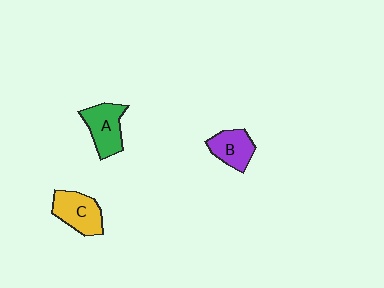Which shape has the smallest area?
Shape B (purple).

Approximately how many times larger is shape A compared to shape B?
Approximately 1.2 times.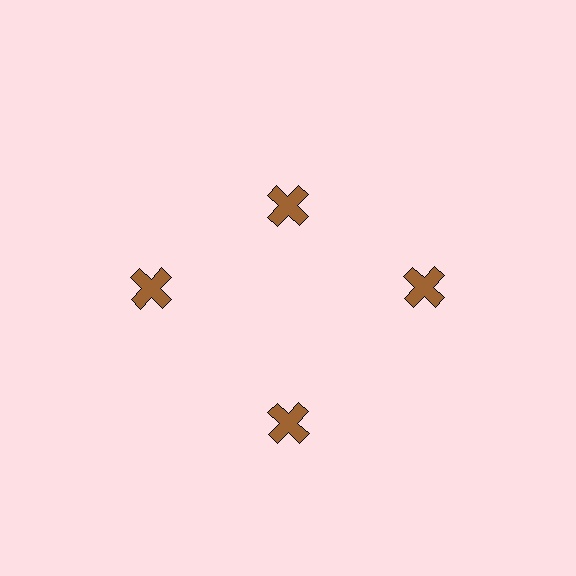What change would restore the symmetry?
The symmetry would be restored by moving it outward, back onto the ring so that all 4 crosses sit at equal angles and equal distance from the center.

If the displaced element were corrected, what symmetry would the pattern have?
It would have 4-fold rotational symmetry — the pattern would map onto itself every 90 degrees.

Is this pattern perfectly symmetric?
No. The 4 brown crosses are arranged in a ring, but one element near the 12 o'clock position is pulled inward toward the center, breaking the 4-fold rotational symmetry.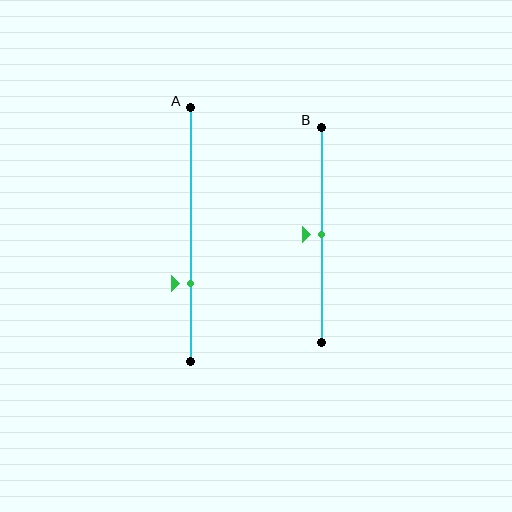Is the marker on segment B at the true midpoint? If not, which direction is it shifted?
Yes, the marker on segment B is at the true midpoint.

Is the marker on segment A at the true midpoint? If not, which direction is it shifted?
No, the marker on segment A is shifted downward by about 19% of the segment length.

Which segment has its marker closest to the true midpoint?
Segment B has its marker closest to the true midpoint.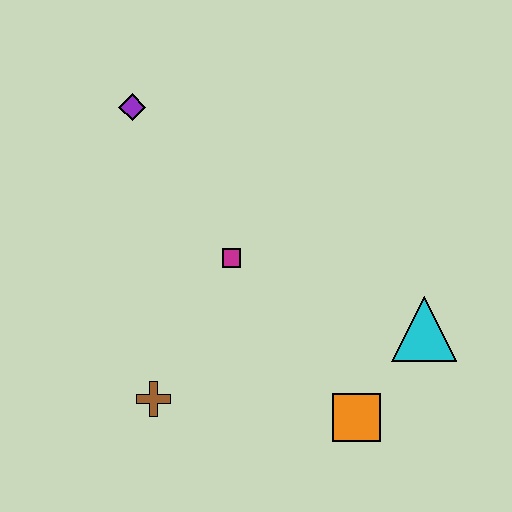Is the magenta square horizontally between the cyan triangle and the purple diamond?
Yes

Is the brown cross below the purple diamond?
Yes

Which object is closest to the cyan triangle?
The orange square is closest to the cyan triangle.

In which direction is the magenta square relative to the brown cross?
The magenta square is above the brown cross.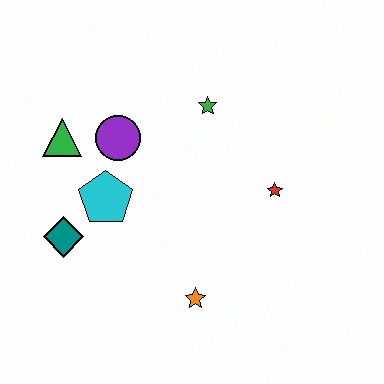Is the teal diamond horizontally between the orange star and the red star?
No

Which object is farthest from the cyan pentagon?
The red star is farthest from the cyan pentagon.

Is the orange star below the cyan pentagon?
Yes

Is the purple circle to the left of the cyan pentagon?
No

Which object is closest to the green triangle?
The purple circle is closest to the green triangle.